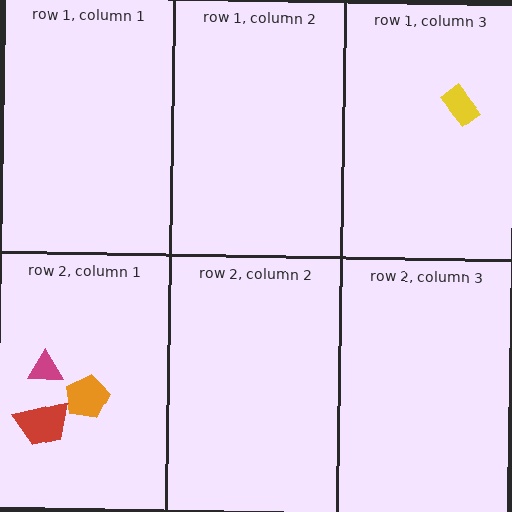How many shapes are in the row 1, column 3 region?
1.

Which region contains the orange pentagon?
The row 2, column 1 region.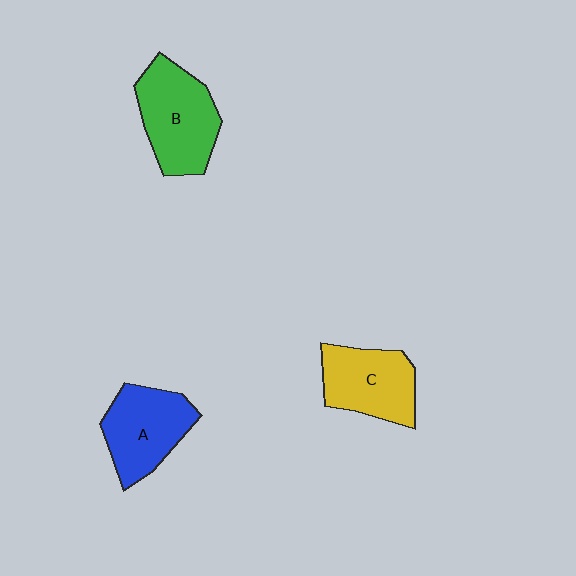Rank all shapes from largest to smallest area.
From largest to smallest: B (green), A (blue), C (yellow).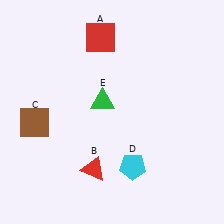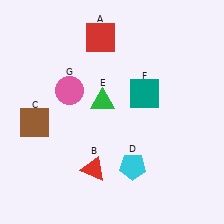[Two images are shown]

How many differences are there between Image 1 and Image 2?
There are 2 differences between the two images.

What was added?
A teal square (F), a pink circle (G) were added in Image 2.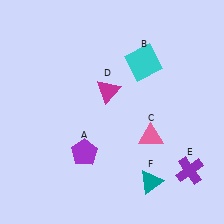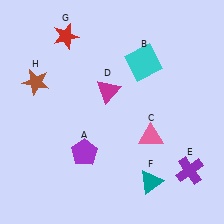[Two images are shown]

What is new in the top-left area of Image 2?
A brown star (H) was added in the top-left area of Image 2.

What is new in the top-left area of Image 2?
A red star (G) was added in the top-left area of Image 2.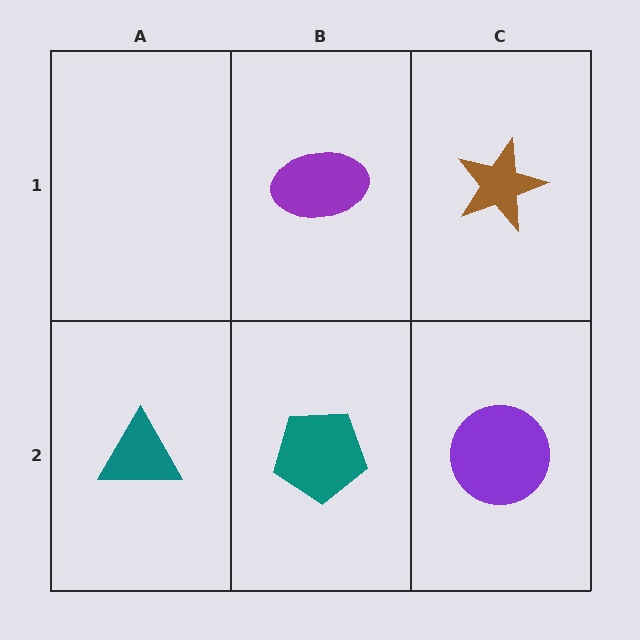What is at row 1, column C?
A brown star.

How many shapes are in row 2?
3 shapes.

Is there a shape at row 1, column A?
No, that cell is empty.